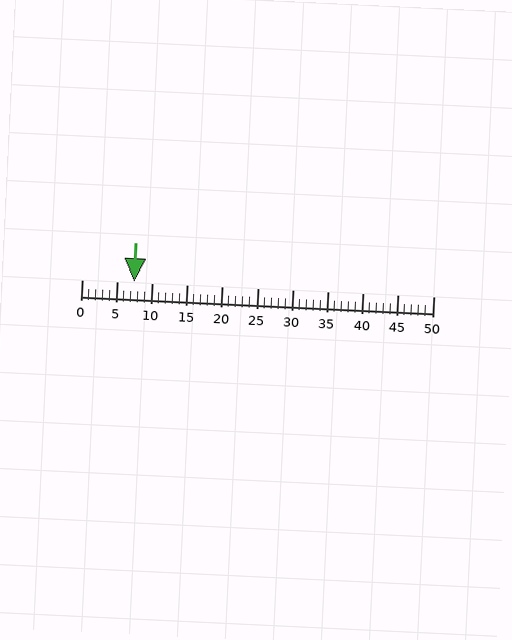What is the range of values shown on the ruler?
The ruler shows values from 0 to 50.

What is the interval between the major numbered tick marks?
The major tick marks are spaced 5 units apart.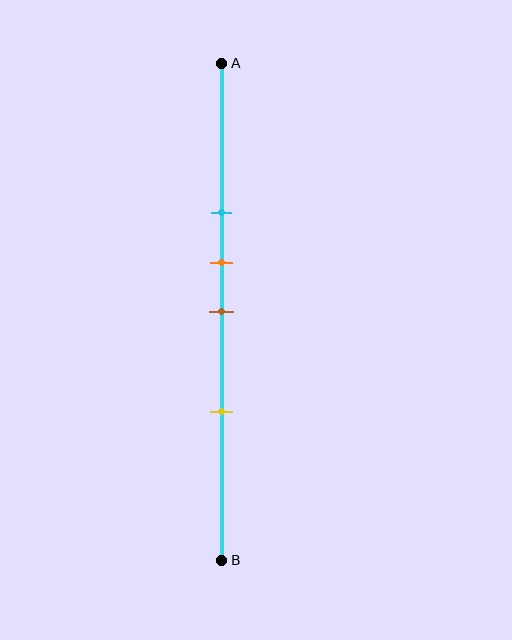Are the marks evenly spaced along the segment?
No, the marks are not evenly spaced.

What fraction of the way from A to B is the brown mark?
The brown mark is approximately 50% (0.5) of the way from A to B.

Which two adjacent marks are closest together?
The orange and brown marks are the closest adjacent pair.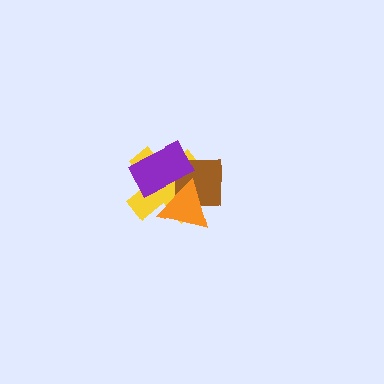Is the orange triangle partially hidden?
No, no other shape covers it.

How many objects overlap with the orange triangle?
3 objects overlap with the orange triangle.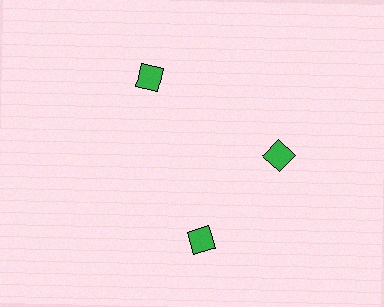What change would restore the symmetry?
The symmetry would be restored by rotating it back into even spacing with its neighbors so that all 3 diamonds sit at equal angles and equal distance from the center.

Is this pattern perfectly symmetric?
No. The 3 green diamonds are arranged in a ring, but one element near the 7 o'clock position is rotated out of alignment along the ring, breaking the 3-fold rotational symmetry.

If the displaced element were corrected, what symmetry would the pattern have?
It would have 3-fold rotational symmetry — the pattern would map onto itself every 120 degrees.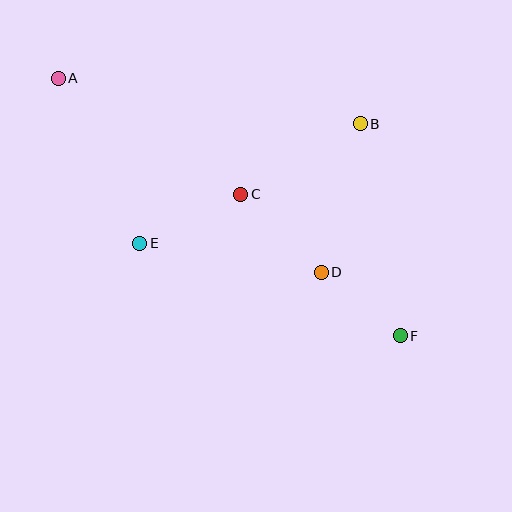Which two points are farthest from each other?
Points A and F are farthest from each other.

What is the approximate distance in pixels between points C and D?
The distance between C and D is approximately 112 pixels.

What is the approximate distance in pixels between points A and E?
The distance between A and E is approximately 184 pixels.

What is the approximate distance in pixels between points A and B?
The distance between A and B is approximately 306 pixels.